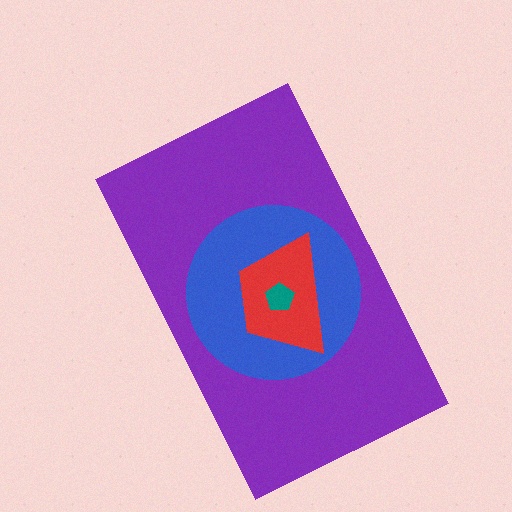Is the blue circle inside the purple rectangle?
Yes.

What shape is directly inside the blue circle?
The red trapezoid.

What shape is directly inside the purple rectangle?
The blue circle.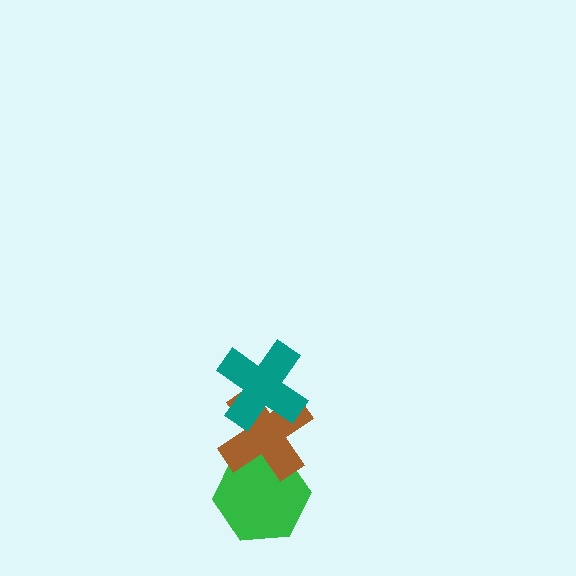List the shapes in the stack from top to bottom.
From top to bottom: the teal cross, the brown cross, the green hexagon.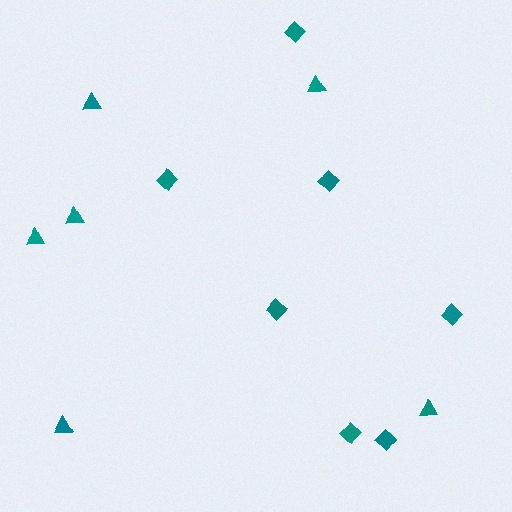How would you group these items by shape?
There are 2 groups: one group of diamonds (7) and one group of triangles (6).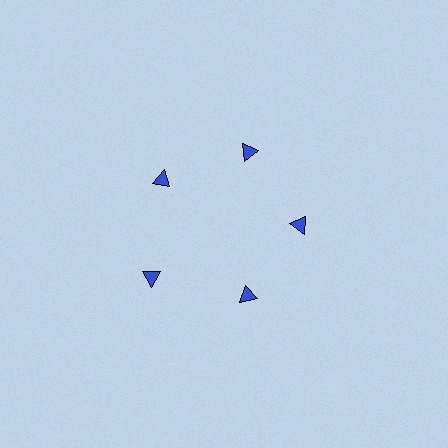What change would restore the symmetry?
The symmetry would be restored by moving it inward, back onto the ring so that all 5 triangles sit at equal angles and equal distance from the center.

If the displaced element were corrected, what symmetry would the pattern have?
It would have 5-fold rotational symmetry — the pattern would map onto itself every 72 degrees.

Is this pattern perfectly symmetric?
No. The 5 blue triangles are arranged in a ring, but one element near the 8 o'clock position is pushed outward from the center, breaking the 5-fold rotational symmetry.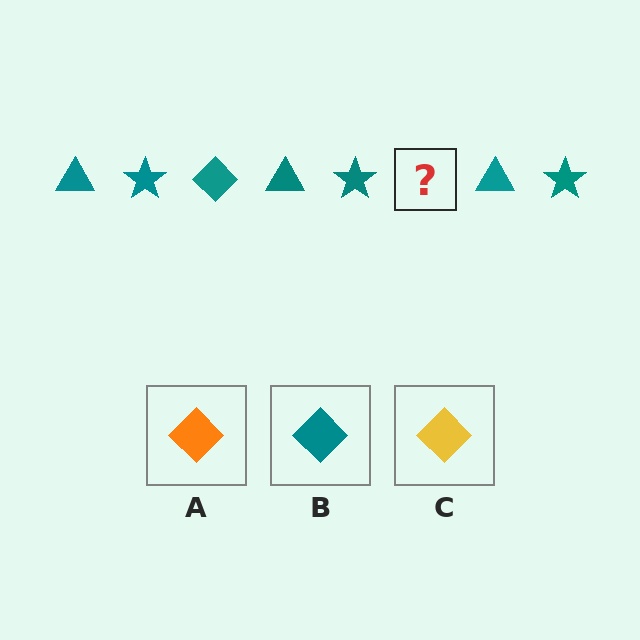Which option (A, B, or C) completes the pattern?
B.